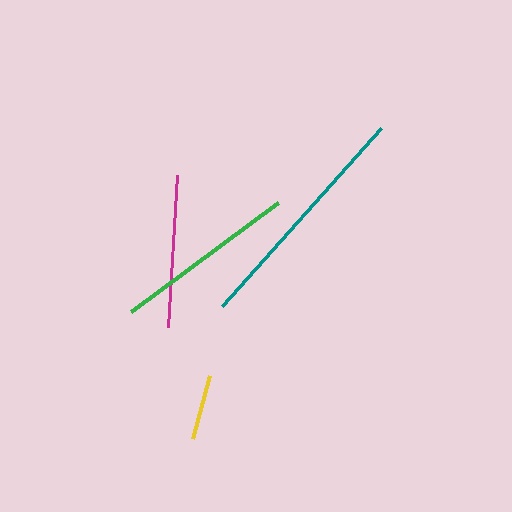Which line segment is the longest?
The teal line is the longest at approximately 238 pixels.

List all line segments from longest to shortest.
From longest to shortest: teal, green, magenta, yellow.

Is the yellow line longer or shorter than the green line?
The green line is longer than the yellow line.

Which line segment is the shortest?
The yellow line is the shortest at approximately 65 pixels.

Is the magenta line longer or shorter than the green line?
The green line is longer than the magenta line.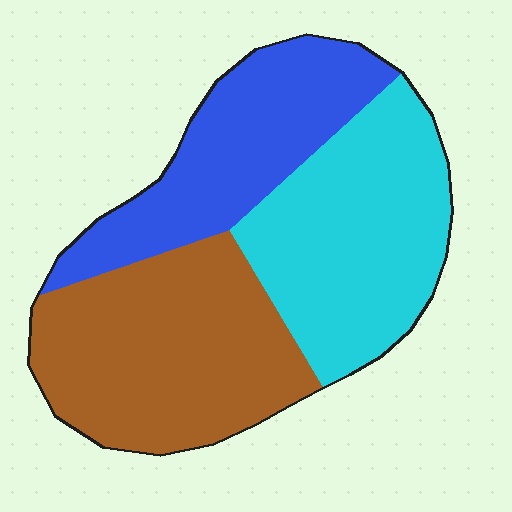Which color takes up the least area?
Blue, at roughly 30%.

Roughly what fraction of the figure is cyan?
Cyan takes up about one third (1/3) of the figure.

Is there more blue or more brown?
Brown.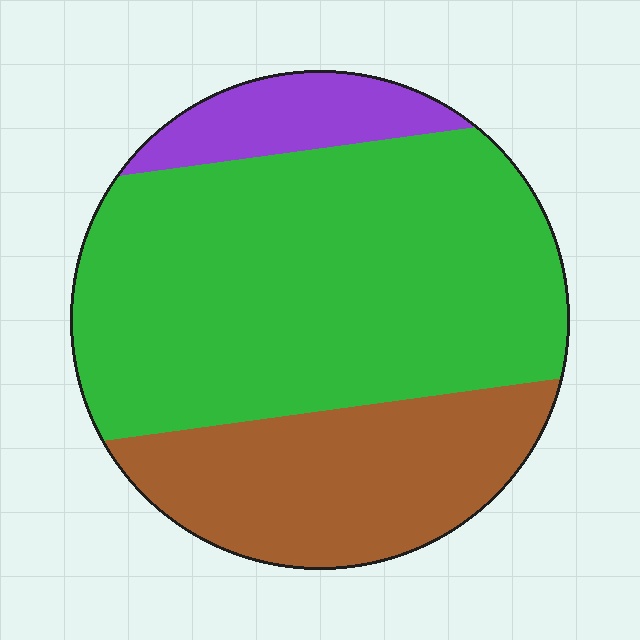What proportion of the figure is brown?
Brown covers 27% of the figure.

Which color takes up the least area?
Purple, at roughly 10%.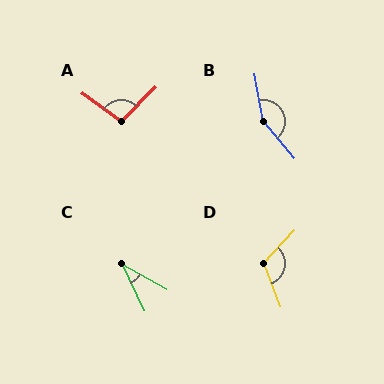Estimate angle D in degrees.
Approximately 115 degrees.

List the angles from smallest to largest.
C (35°), A (99°), D (115°), B (149°).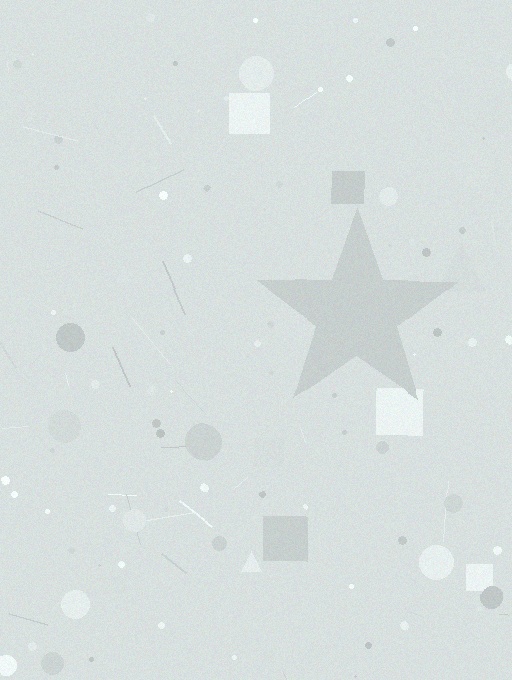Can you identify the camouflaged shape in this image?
The camouflaged shape is a star.